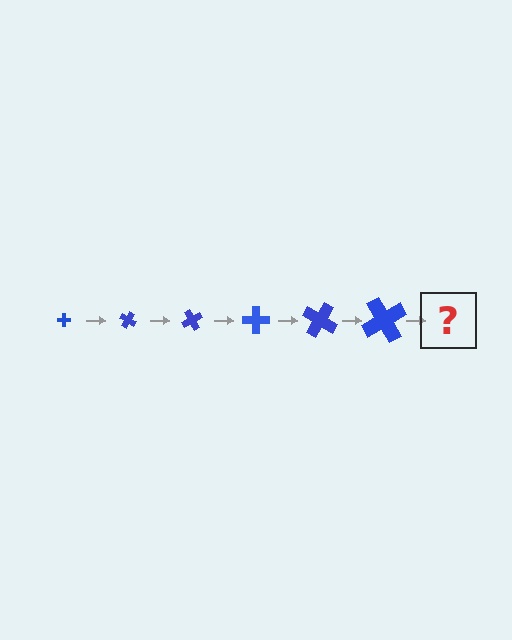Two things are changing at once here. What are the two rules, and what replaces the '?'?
The two rules are that the cross grows larger each step and it rotates 30 degrees each step. The '?' should be a cross, larger than the previous one and rotated 180 degrees from the start.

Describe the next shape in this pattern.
It should be a cross, larger than the previous one and rotated 180 degrees from the start.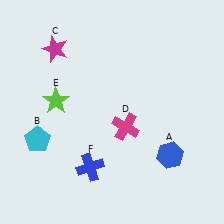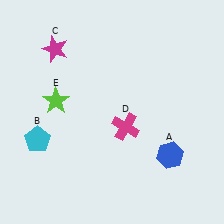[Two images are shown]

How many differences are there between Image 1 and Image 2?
There is 1 difference between the two images.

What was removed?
The blue cross (F) was removed in Image 2.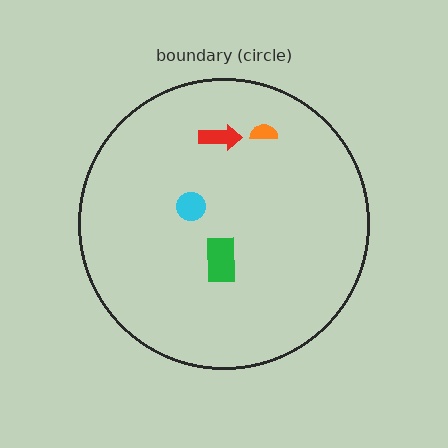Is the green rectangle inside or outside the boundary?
Inside.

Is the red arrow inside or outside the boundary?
Inside.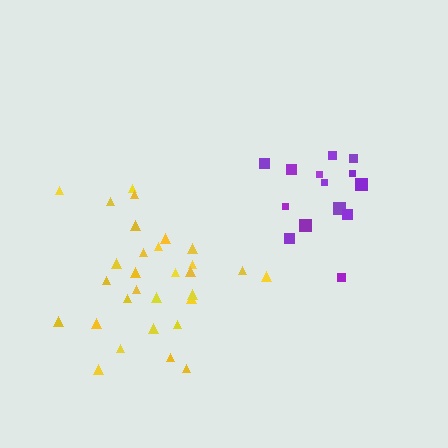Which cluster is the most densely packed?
Purple.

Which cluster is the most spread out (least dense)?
Yellow.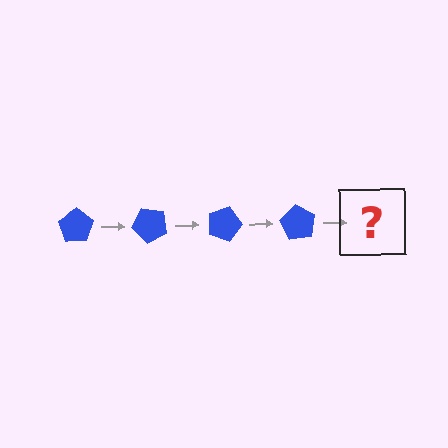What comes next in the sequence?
The next element should be a blue pentagon rotated 180 degrees.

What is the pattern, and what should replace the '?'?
The pattern is that the pentagon rotates 45 degrees each step. The '?' should be a blue pentagon rotated 180 degrees.